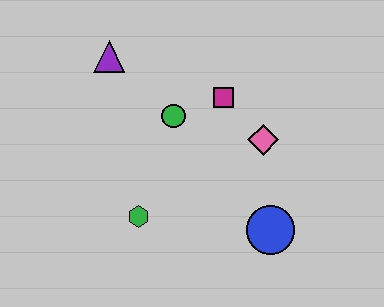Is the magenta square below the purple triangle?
Yes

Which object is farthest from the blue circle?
The purple triangle is farthest from the blue circle.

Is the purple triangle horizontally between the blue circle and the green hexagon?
No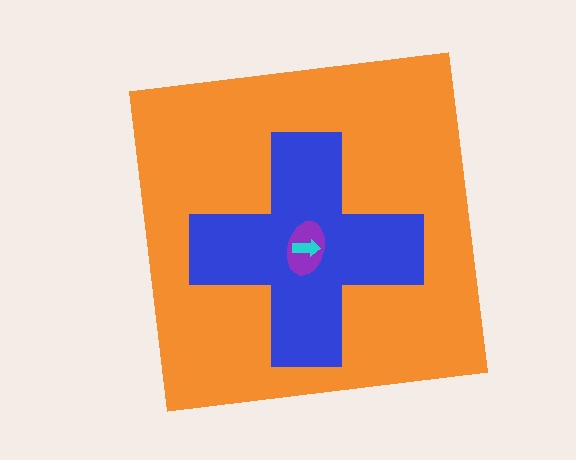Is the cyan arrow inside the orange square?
Yes.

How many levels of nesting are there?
4.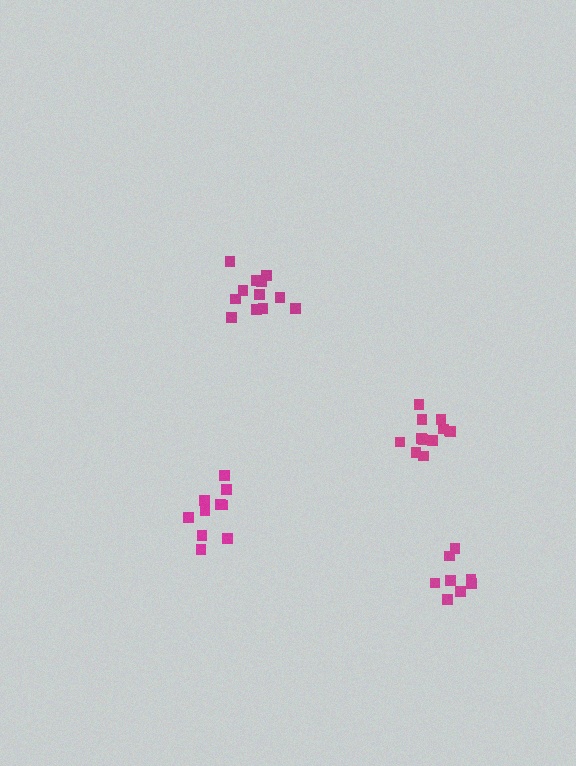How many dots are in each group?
Group 1: 12 dots, Group 2: 8 dots, Group 3: 12 dots, Group 4: 10 dots (42 total).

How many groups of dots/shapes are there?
There are 4 groups.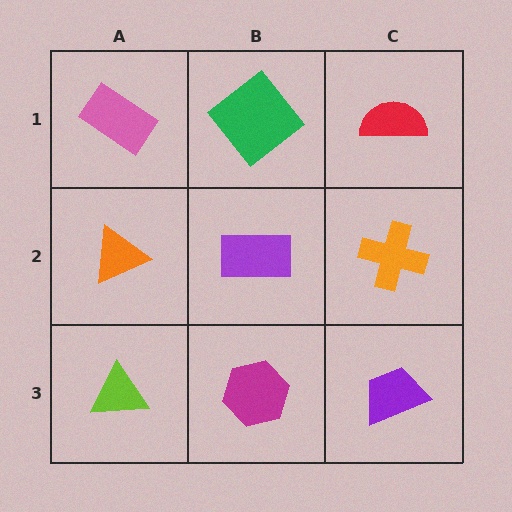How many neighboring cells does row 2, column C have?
3.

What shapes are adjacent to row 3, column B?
A purple rectangle (row 2, column B), a lime triangle (row 3, column A), a purple trapezoid (row 3, column C).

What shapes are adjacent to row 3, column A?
An orange triangle (row 2, column A), a magenta hexagon (row 3, column B).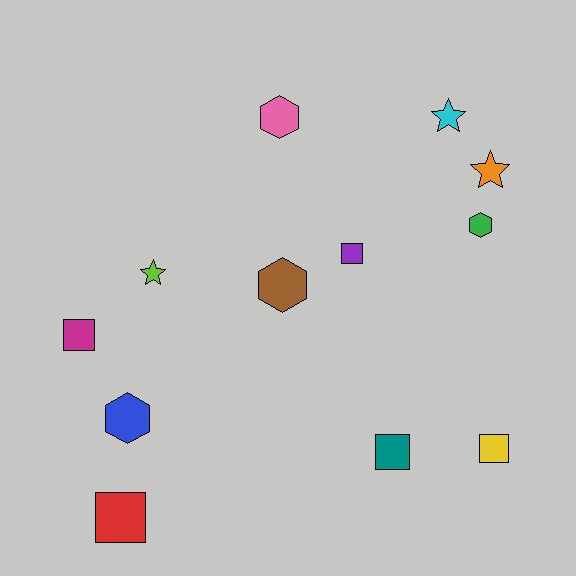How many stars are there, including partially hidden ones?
There are 3 stars.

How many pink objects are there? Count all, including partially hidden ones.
There is 1 pink object.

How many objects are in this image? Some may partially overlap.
There are 12 objects.